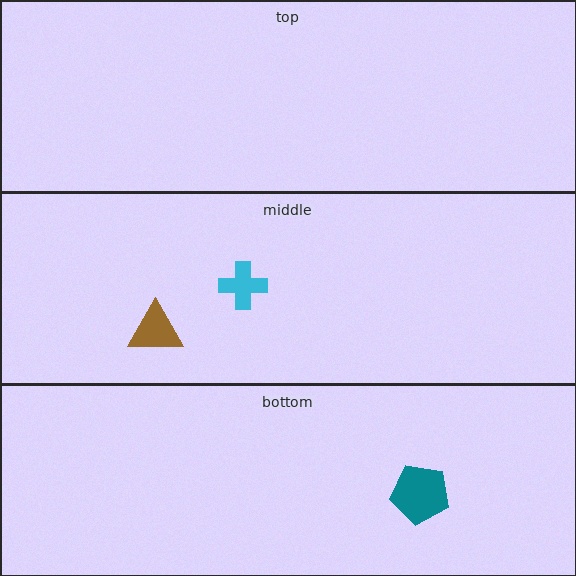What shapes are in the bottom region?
The teal pentagon.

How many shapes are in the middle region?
2.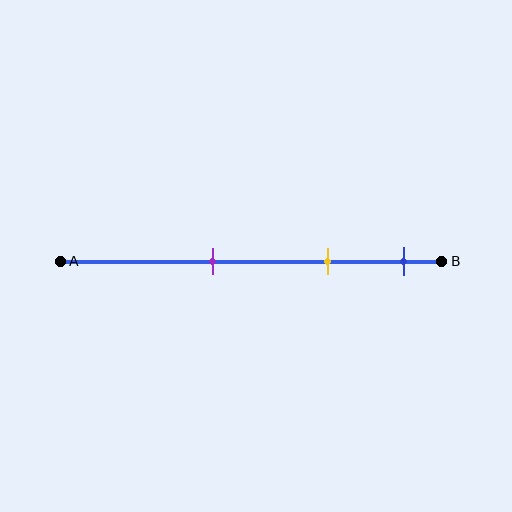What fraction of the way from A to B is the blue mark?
The blue mark is approximately 90% (0.9) of the way from A to B.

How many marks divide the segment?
There are 3 marks dividing the segment.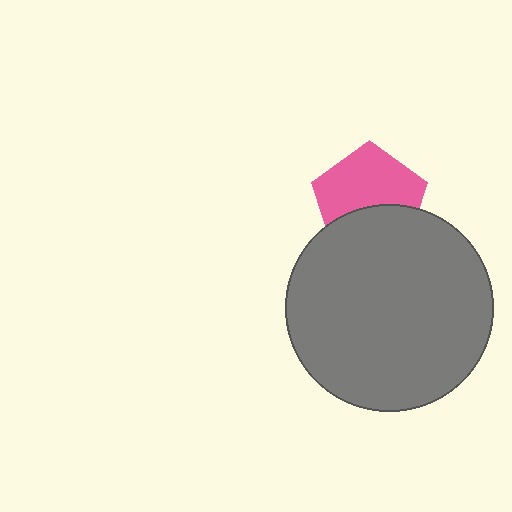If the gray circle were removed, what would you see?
You would see the complete pink pentagon.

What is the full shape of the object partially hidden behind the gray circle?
The partially hidden object is a pink pentagon.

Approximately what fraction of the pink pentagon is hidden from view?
Roughly 40% of the pink pentagon is hidden behind the gray circle.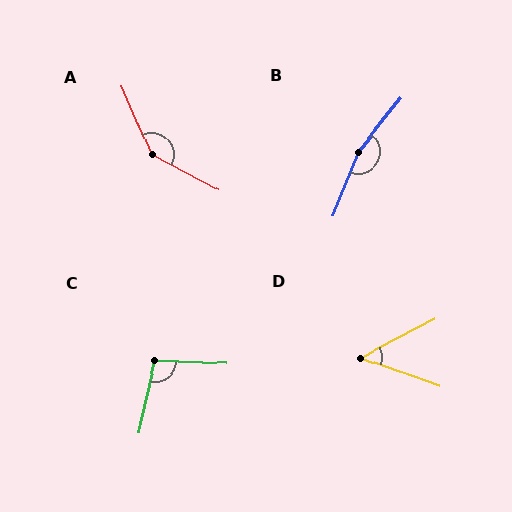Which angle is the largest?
B, at approximately 163 degrees.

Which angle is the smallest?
D, at approximately 47 degrees.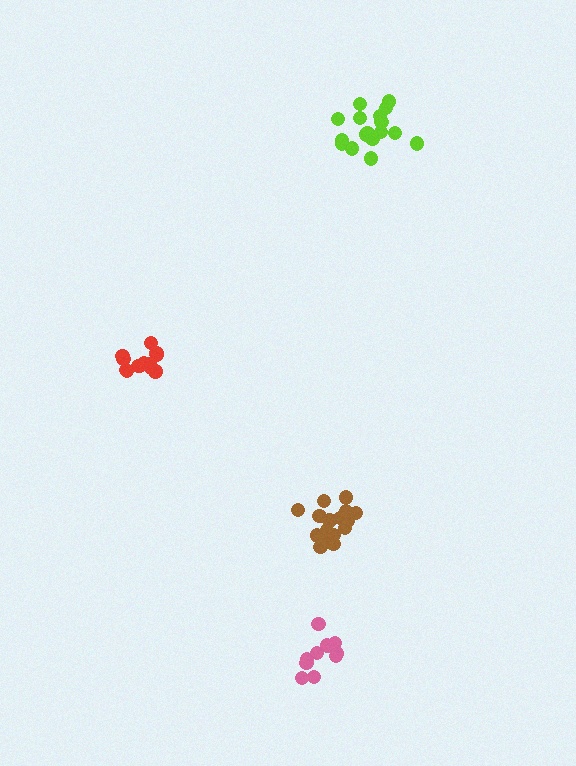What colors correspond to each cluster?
The clusters are colored: brown, red, pink, lime.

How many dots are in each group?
Group 1: 16 dots, Group 2: 13 dots, Group 3: 11 dots, Group 4: 17 dots (57 total).